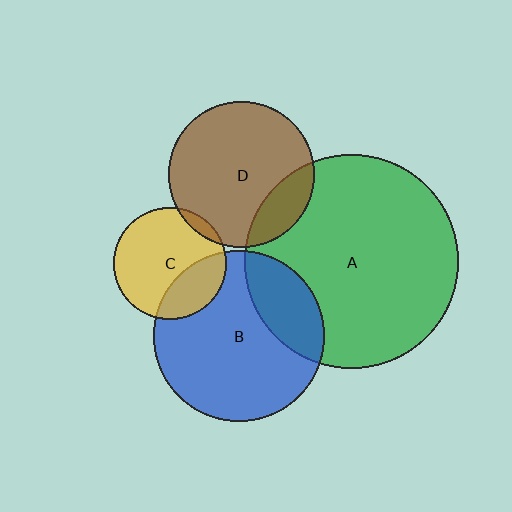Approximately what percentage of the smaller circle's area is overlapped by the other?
Approximately 30%.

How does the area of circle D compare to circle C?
Approximately 1.7 times.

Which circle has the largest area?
Circle A (green).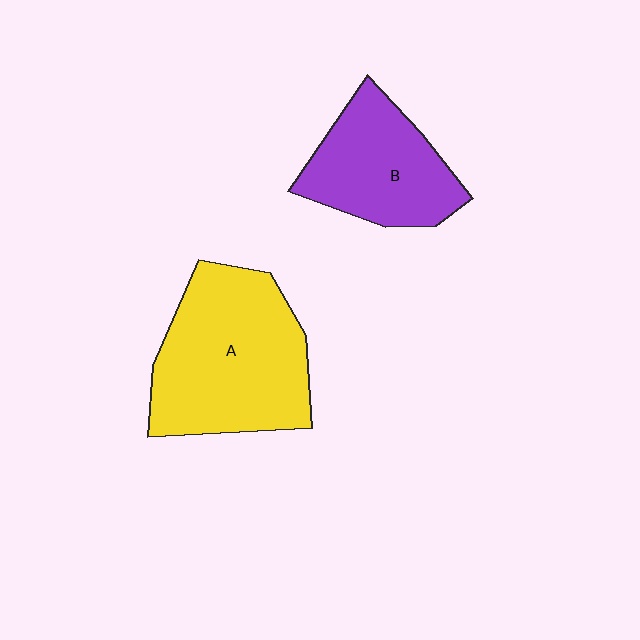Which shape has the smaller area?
Shape B (purple).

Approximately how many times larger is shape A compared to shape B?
Approximately 1.5 times.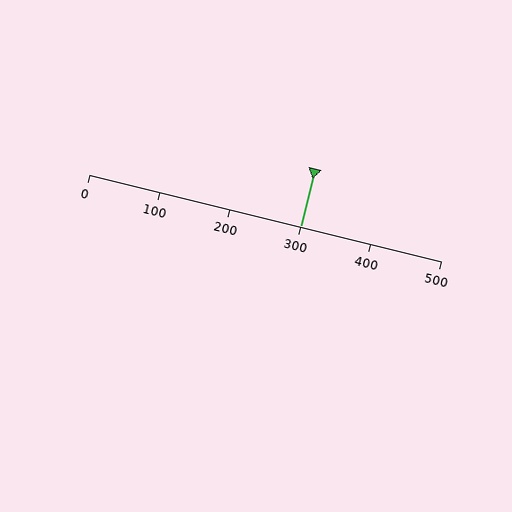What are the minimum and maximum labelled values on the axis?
The axis runs from 0 to 500.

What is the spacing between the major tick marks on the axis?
The major ticks are spaced 100 apart.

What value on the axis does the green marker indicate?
The marker indicates approximately 300.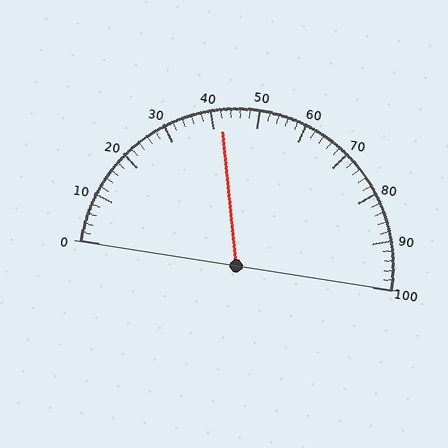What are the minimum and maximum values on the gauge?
The gauge ranges from 0 to 100.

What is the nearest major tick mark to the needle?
The nearest major tick mark is 40.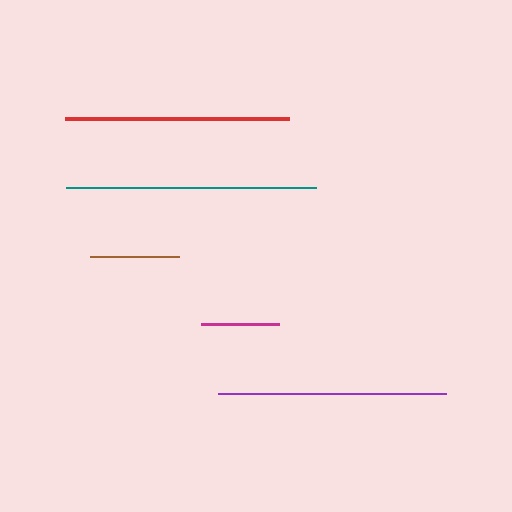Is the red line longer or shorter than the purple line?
The purple line is longer than the red line.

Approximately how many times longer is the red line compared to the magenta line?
The red line is approximately 2.9 times the length of the magenta line.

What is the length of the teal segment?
The teal segment is approximately 250 pixels long.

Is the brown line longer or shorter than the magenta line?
The brown line is longer than the magenta line.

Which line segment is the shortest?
The magenta line is the shortest at approximately 78 pixels.